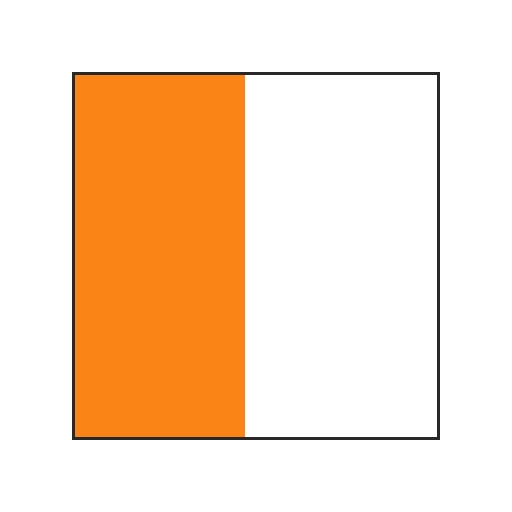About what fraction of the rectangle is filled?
About one half (1/2).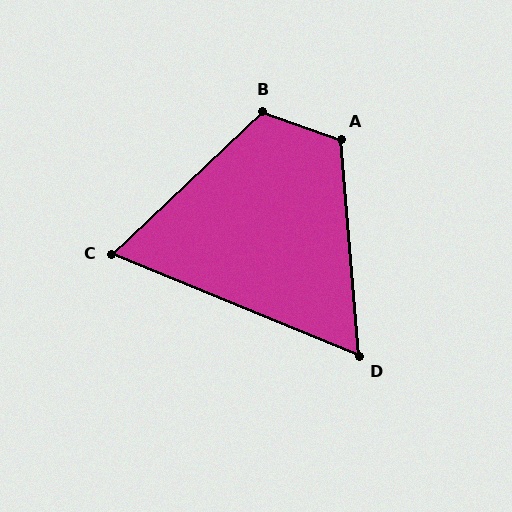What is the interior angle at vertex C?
Approximately 66 degrees (acute).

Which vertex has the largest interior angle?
B, at approximately 117 degrees.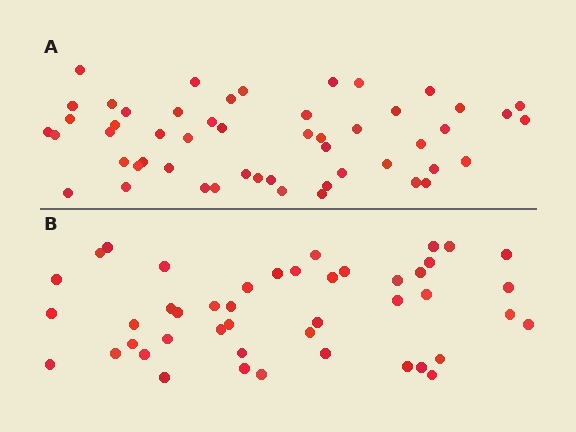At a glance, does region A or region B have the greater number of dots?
Region A (the top region) has more dots.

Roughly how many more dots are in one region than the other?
Region A has roughly 8 or so more dots than region B.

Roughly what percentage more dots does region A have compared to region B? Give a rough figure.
About 15% more.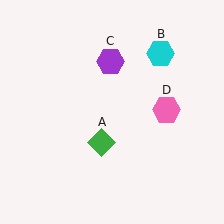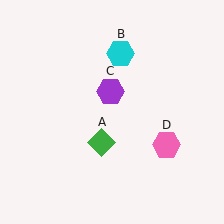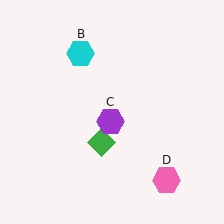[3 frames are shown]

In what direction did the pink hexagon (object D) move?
The pink hexagon (object D) moved down.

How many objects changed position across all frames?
3 objects changed position: cyan hexagon (object B), purple hexagon (object C), pink hexagon (object D).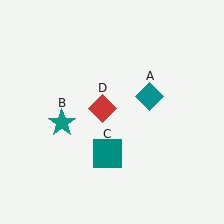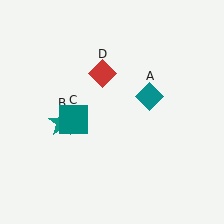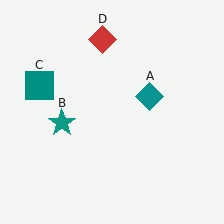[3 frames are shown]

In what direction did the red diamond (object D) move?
The red diamond (object D) moved up.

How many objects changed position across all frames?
2 objects changed position: teal square (object C), red diamond (object D).